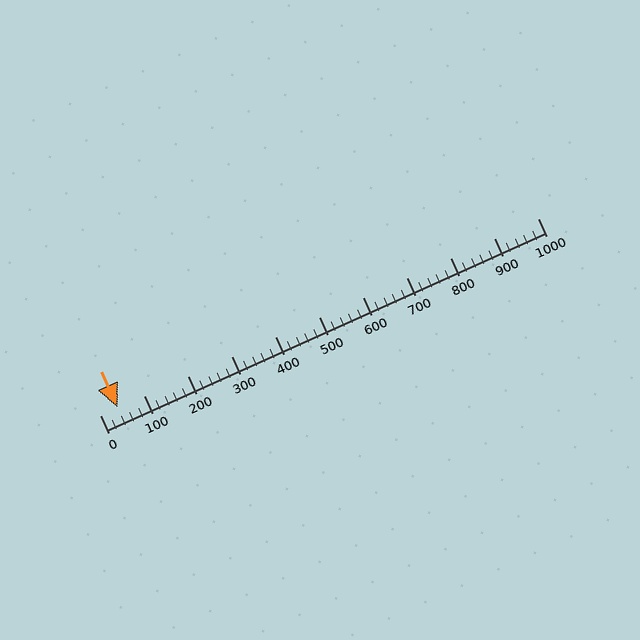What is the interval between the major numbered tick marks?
The major tick marks are spaced 100 units apart.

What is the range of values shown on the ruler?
The ruler shows values from 0 to 1000.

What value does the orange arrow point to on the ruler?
The orange arrow points to approximately 40.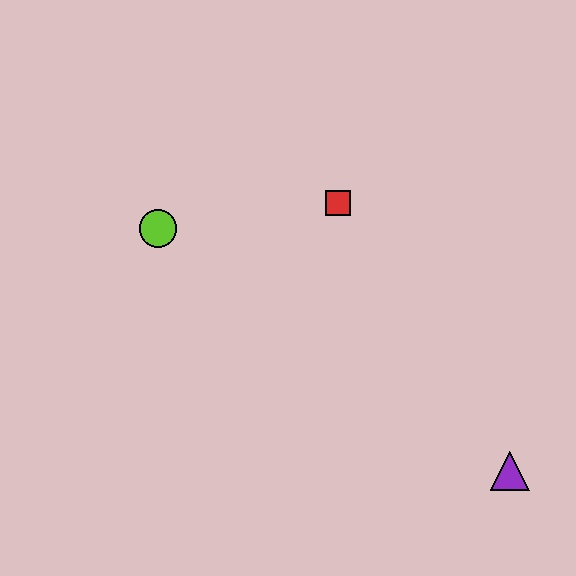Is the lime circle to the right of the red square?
No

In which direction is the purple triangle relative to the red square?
The purple triangle is below the red square.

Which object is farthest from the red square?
The purple triangle is farthest from the red square.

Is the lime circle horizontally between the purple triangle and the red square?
No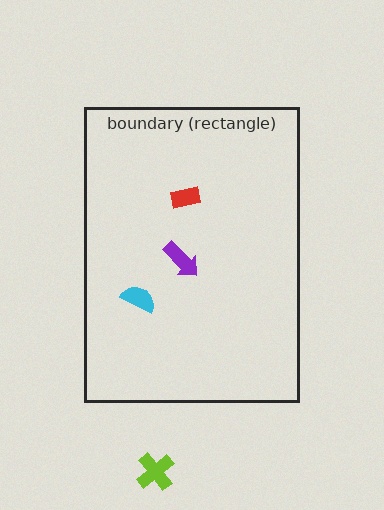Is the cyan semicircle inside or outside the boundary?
Inside.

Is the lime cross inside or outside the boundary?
Outside.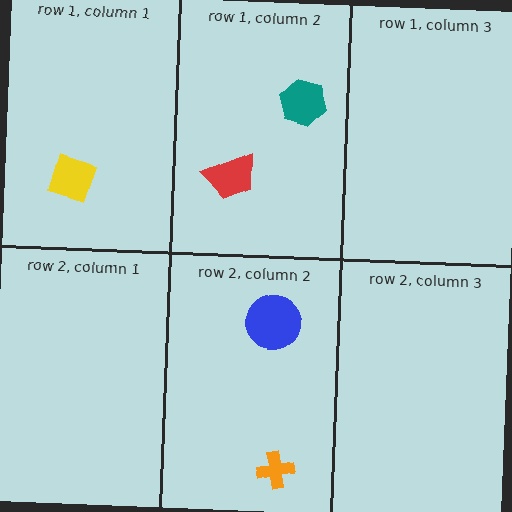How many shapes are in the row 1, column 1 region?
1.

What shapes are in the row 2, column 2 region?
The blue circle, the orange cross.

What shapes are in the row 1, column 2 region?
The teal hexagon, the red trapezoid.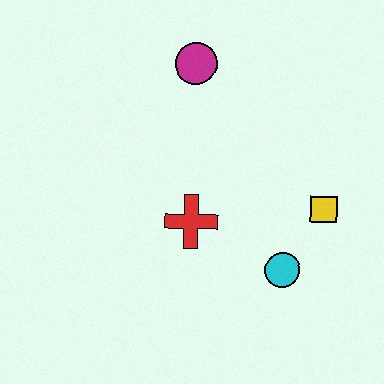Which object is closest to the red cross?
The cyan circle is closest to the red cross.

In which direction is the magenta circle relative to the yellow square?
The magenta circle is above the yellow square.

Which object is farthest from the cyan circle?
The magenta circle is farthest from the cyan circle.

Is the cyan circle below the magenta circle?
Yes